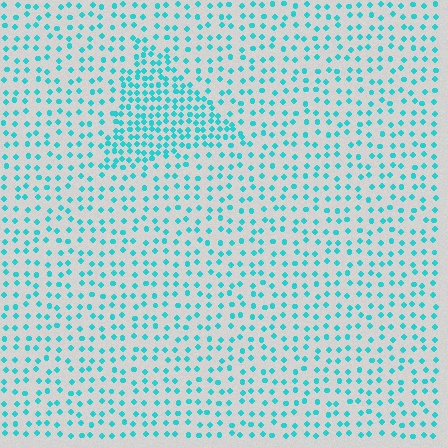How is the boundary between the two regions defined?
The boundary is defined by a change in element density (approximately 2.1x ratio). All elements are the same color, size, and shape.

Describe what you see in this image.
The image contains small cyan elements arranged at two different densities. A triangle-shaped region is visible where the elements are more densely packed than the surrounding area.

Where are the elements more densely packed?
The elements are more densely packed inside the triangle boundary.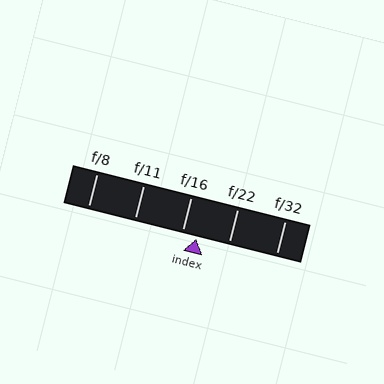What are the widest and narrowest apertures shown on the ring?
The widest aperture shown is f/8 and the narrowest is f/32.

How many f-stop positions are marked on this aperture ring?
There are 5 f-stop positions marked.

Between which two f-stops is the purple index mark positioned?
The index mark is between f/16 and f/22.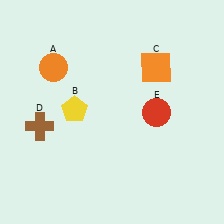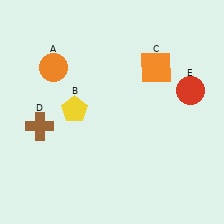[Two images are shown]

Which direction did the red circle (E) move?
The red circle (E) moved right.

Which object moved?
The red circle (E) moved right.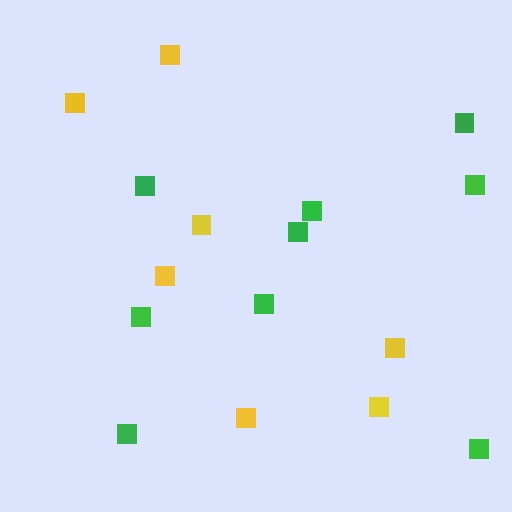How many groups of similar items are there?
There are 2 groups: one group of green squares (9) and one group of yellow squares (7).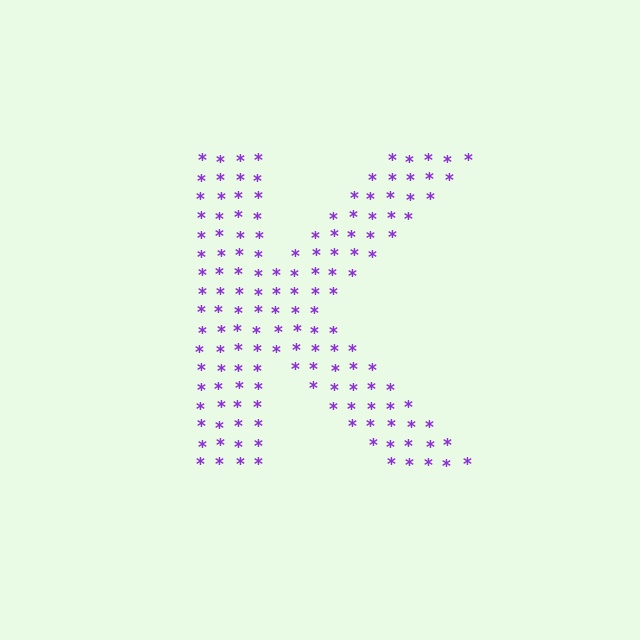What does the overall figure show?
The overall figure shows the letter K.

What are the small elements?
The small elements are asterisks.